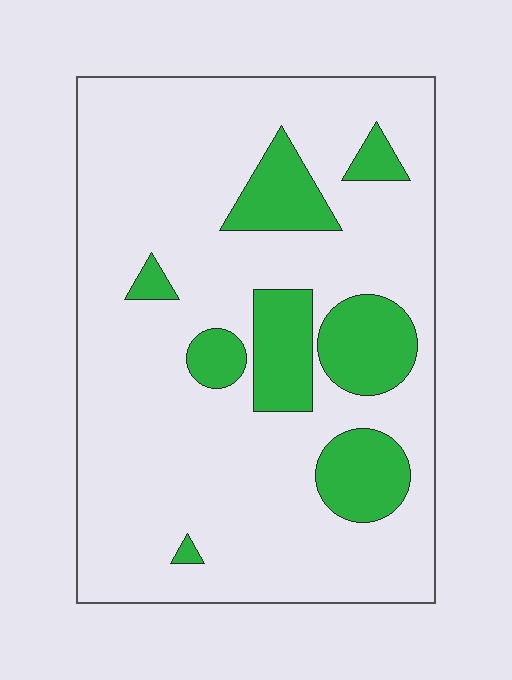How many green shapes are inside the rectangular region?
8.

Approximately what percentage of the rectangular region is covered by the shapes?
Approximately 20%.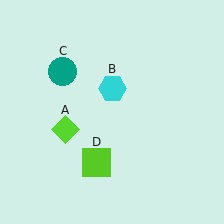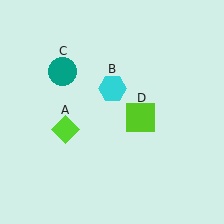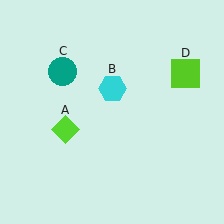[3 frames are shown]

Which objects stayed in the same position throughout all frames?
Lime diamond (object A) and cyan hexagon (object B) and teal circle (object C) remained stationary.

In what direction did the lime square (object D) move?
The lime square (object D) moved up and to the right.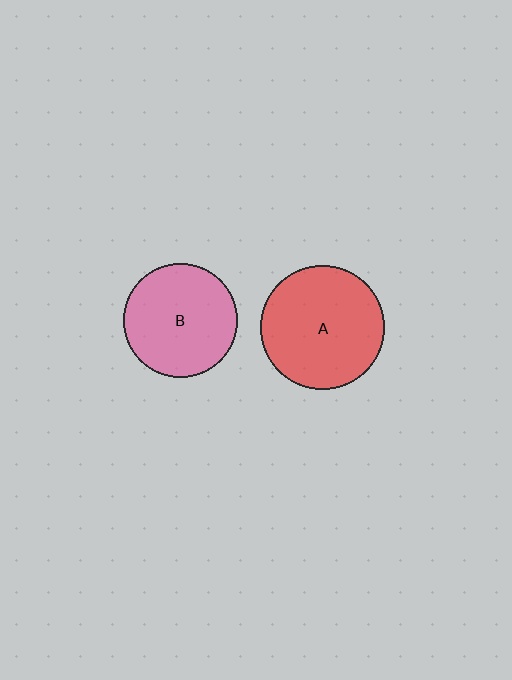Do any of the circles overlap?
No, none of the circles overlap.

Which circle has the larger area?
Circle A (red).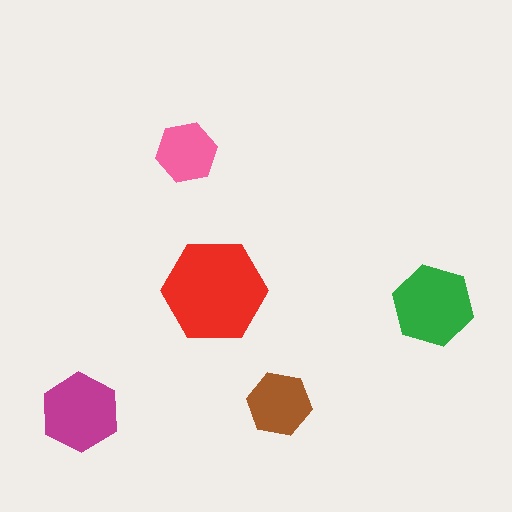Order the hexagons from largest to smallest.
the red one, the green one, the magenta one, the brown one, the pink one.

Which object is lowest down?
The magenta hexagon is bottommost.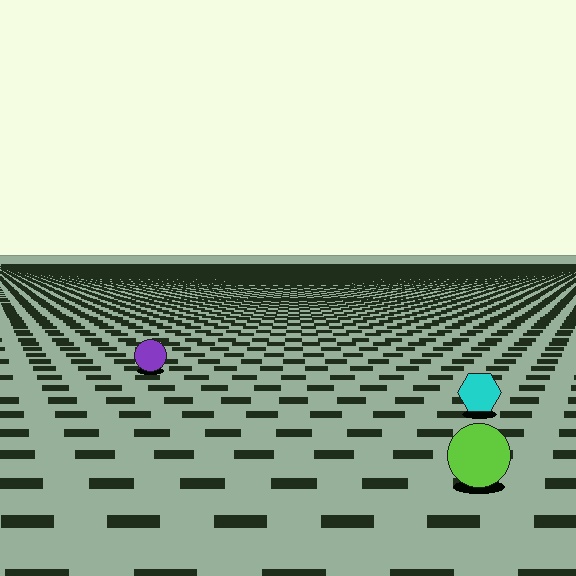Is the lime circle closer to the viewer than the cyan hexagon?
Yes. The lime circle is closer — you can tell from the texture gradient: the ground texture is coarser near it.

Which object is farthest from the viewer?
The purple circle is farthest from the viewer. It appears smaller and the ground texture around it is denser.